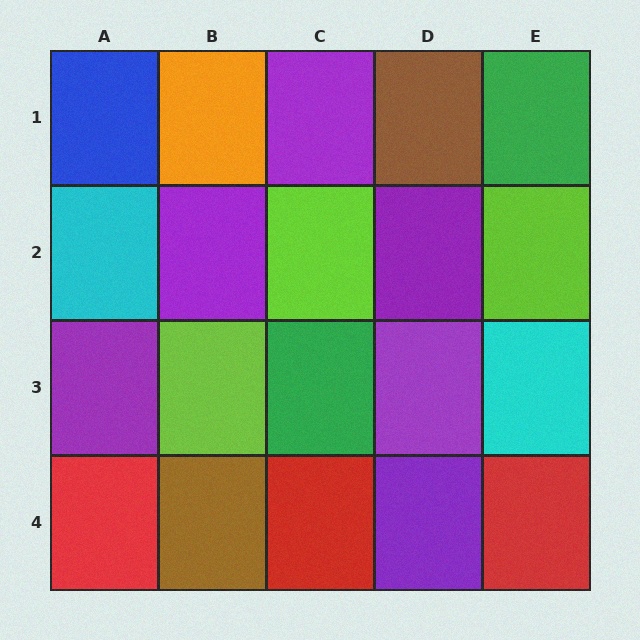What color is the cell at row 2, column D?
Purple.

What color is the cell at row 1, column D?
Brown.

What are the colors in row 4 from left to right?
Red, brown, red, purple, red.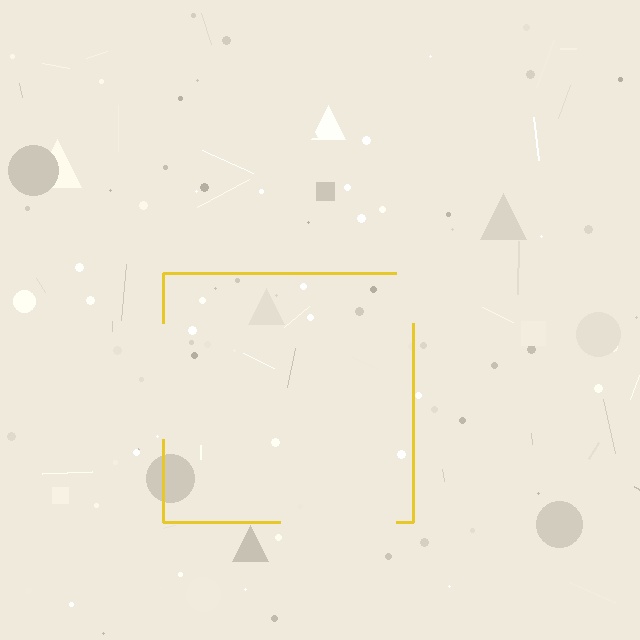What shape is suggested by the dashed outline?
The dashed outline suggests a square.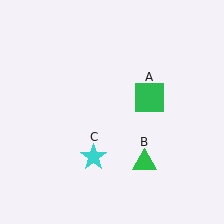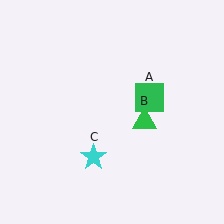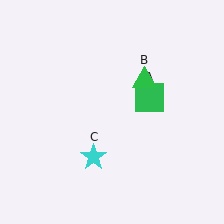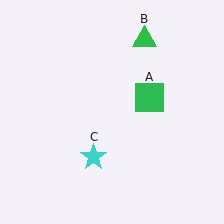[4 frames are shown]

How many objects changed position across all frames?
1 object changed position: green triangle (object B).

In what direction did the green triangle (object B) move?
The green triangle (object B) moved up.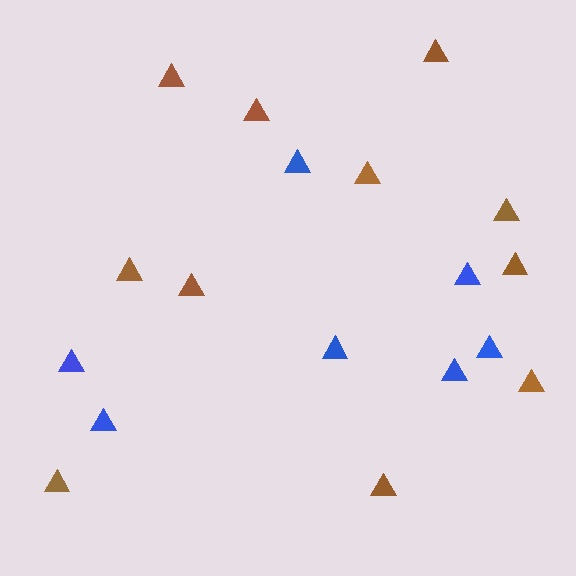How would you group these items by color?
There are 2 groups: one group of blue triangles (7) and one group of brown triangles (11).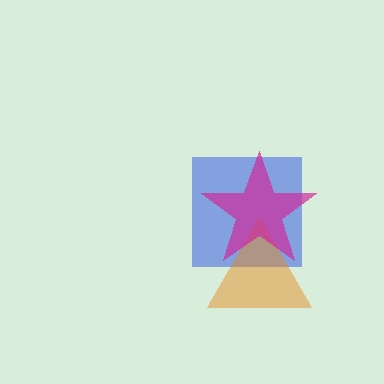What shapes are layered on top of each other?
The layered shapes are: a blue square, an orange triangle, a magenta star.